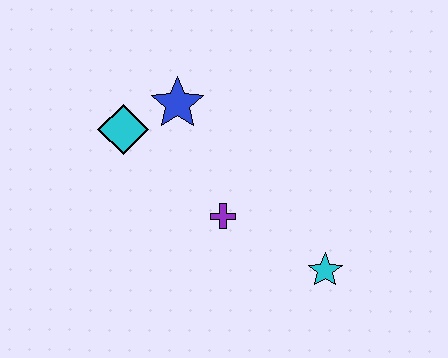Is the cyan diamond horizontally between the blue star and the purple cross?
No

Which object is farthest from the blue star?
The cyan star is farthest from the blue star.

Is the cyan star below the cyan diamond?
Yes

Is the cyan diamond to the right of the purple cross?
No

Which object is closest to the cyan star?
The purple cross is closest to the cyan star.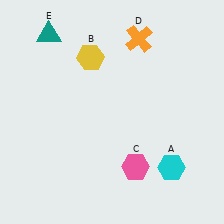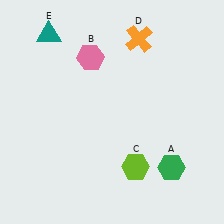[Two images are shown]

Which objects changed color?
A changed from cyan to green. B changed from yellow to pink. C changed from pink to lime.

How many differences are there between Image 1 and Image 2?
There are 3 differences between the two images.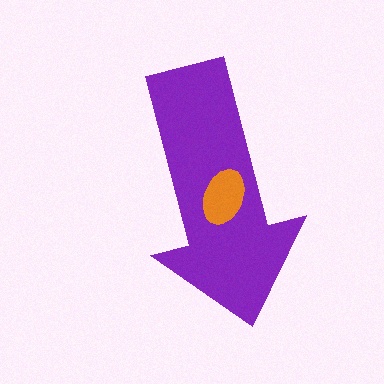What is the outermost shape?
The purple arrow.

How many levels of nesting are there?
2.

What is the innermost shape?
The orange ellipse.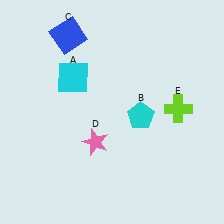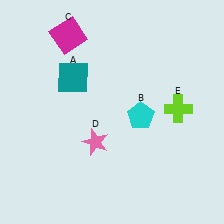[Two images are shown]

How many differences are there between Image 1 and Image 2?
There are 2 differences between the two images.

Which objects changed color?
A changed from cyan to teal. C changed from blue to magenta.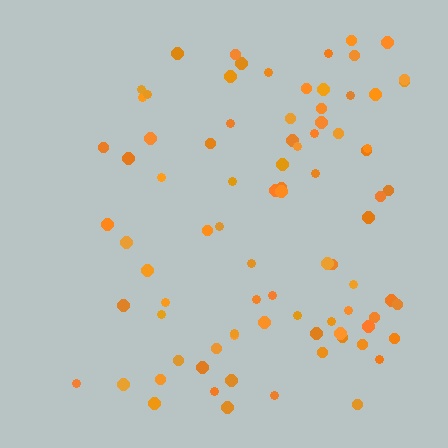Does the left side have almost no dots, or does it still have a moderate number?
Still a moderate number, just noticeably fewer than the right.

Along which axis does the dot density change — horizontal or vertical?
Horizontal.